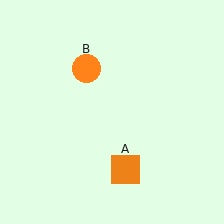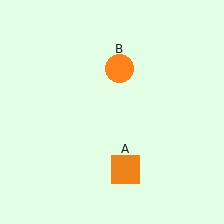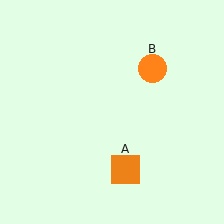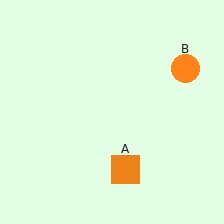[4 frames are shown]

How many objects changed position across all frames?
1 object changed position: orange circle (object B).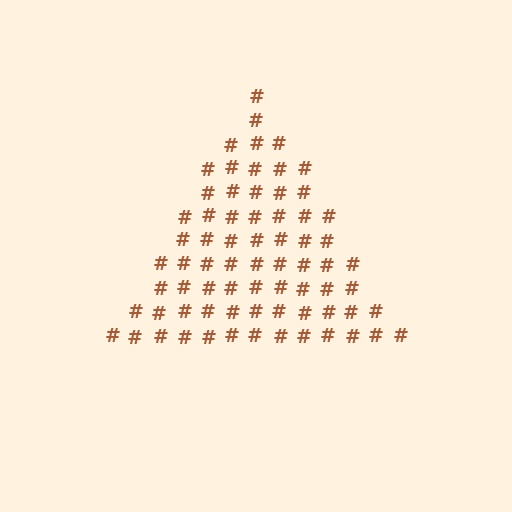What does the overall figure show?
The overall figure shows a triangle.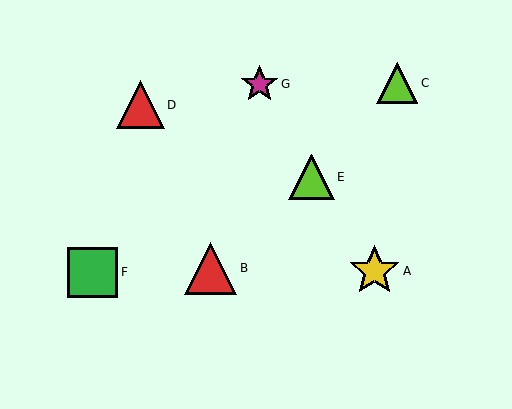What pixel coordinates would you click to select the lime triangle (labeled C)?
Click at (397, 83) to select the lime triangle C.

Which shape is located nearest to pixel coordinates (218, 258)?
The red triangle (labeled B) at (210, 268) is nearest to that location.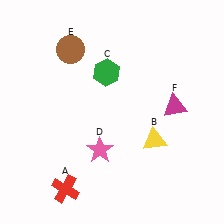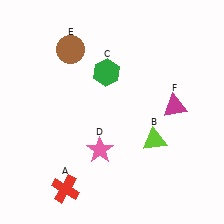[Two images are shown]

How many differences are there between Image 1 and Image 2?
There is 1 difference between the two images.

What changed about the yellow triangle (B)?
In Image 1, B is yellow. In Image 2, it changed to lime.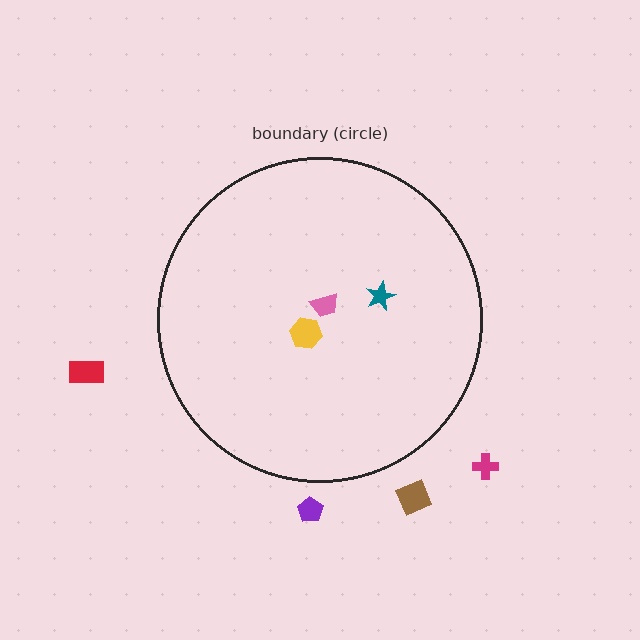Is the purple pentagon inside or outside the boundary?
Outside.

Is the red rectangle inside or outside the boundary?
Outside.